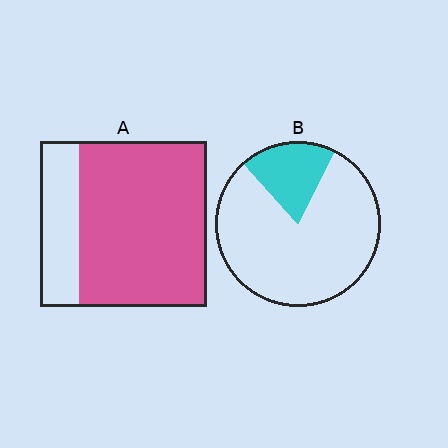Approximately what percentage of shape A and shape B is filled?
A is approximately 75% and B is approximately 20%.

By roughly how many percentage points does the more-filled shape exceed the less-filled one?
By roughly 55 percentage points (A over B).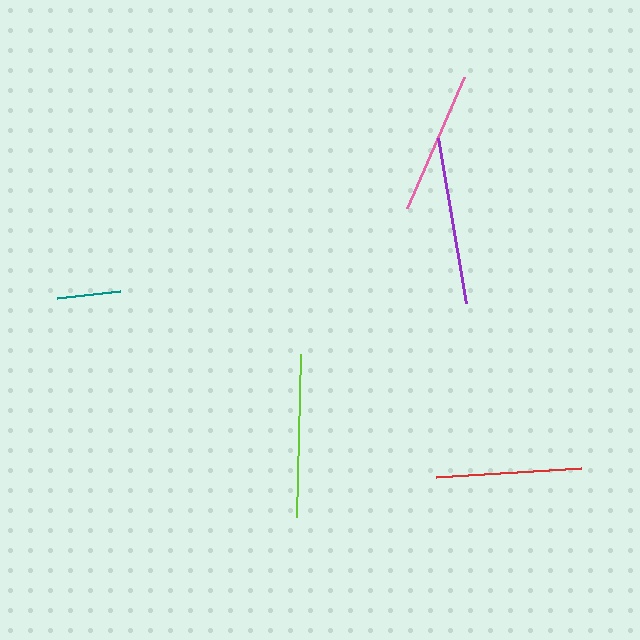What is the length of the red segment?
The red segment is approximately 145 pixels long.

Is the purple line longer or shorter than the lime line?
The purple line is longer than the lime line.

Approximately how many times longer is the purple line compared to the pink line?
The purple line is approximately 1.2 times the length of the pink line.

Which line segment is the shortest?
The teal line is the shortest at approximately 64 pixels.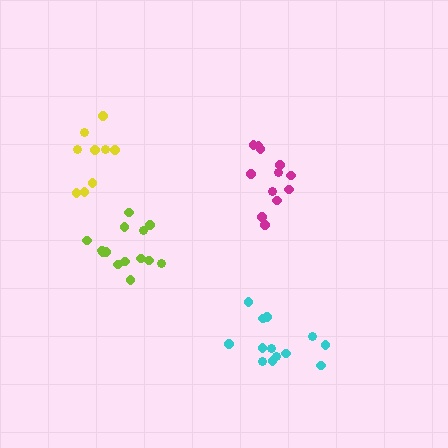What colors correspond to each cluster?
The clusters are colored: magenta, cyan, yellow, lime.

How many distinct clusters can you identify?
There are 4 distinct clusters.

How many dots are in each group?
Group 1: 12 dots, Group 2: 13 dots, Group 3: 9 dots, Group 4: 14 dots (48 total).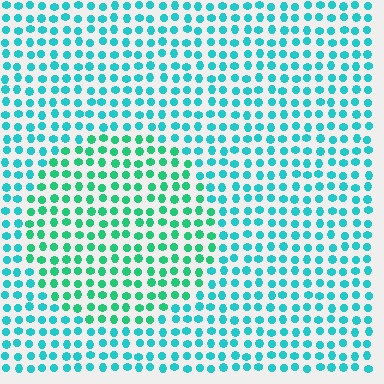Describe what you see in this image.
The image is filled with small cyan elements in a uniform arrangement. A circle-shaped region is visible where the elements are tinted to a slightly different hue, forming a subtle color boundary.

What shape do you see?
I see a circle.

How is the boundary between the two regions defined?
The boundary is defined purely by a slight shift in hue (about 29 degrees). Spacing, size, and orientation are identical on both sides.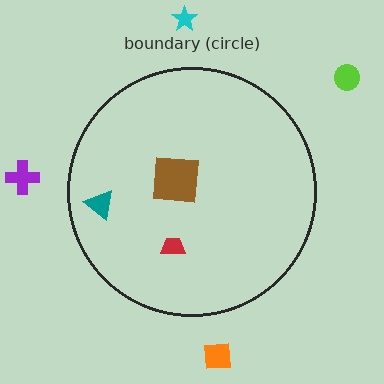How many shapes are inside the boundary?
3 inside, 4 outside.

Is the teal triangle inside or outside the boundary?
Inside.